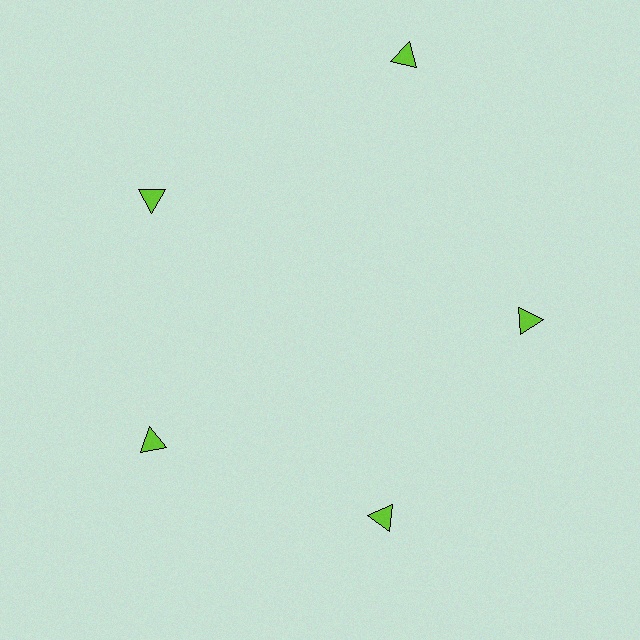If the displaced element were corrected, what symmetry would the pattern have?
It would have 5-fold rotational symmetry — the pattern would map onto itself every 72 degrees.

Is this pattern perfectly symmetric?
No. The 5 lime triangles are arranged in a ring, but one element near the 1 o'clock position is pushed outward from the center, breaking the 5-fold rotational symmetry.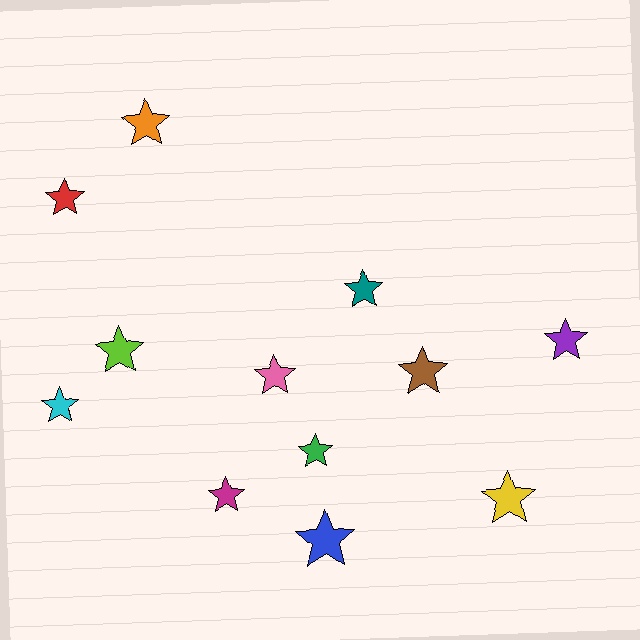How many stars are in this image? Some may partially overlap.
There are 12 stars.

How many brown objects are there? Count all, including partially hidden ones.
There is 1 brown object.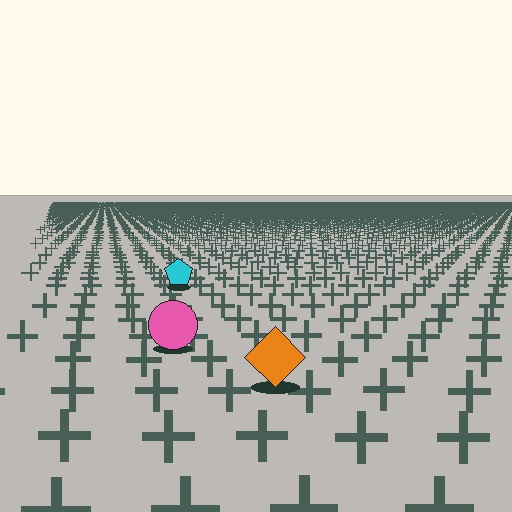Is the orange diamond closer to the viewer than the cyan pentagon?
Yes. The orange diamond is closer — you can tell from the texture gradient: the ground texture is coarser near it.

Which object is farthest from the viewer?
The cyan pentagon is farthest from the viewer. It appears smaller and the ground texture around it is denser.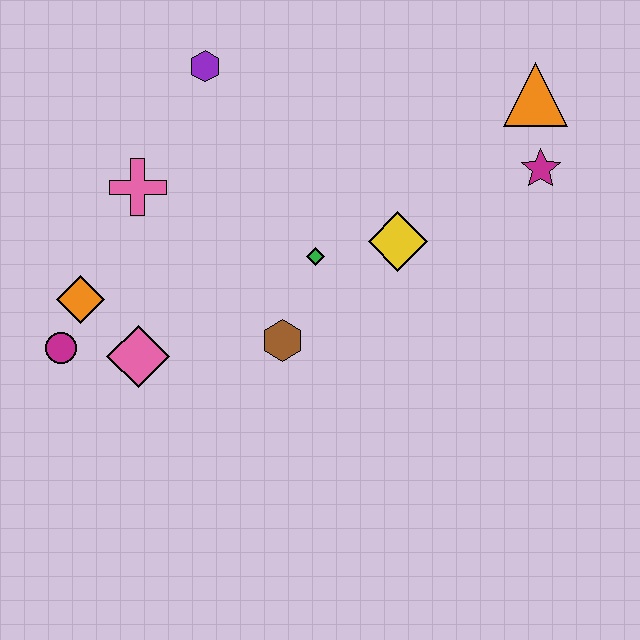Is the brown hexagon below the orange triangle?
Yes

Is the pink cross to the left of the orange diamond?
No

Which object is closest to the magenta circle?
The orange diamond is closest to the magenta circle.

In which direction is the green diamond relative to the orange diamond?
The green diamond is to the right of the orange diamond.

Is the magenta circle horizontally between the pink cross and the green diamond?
No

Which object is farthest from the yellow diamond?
The magenta circle is farthest from the yellow diamond.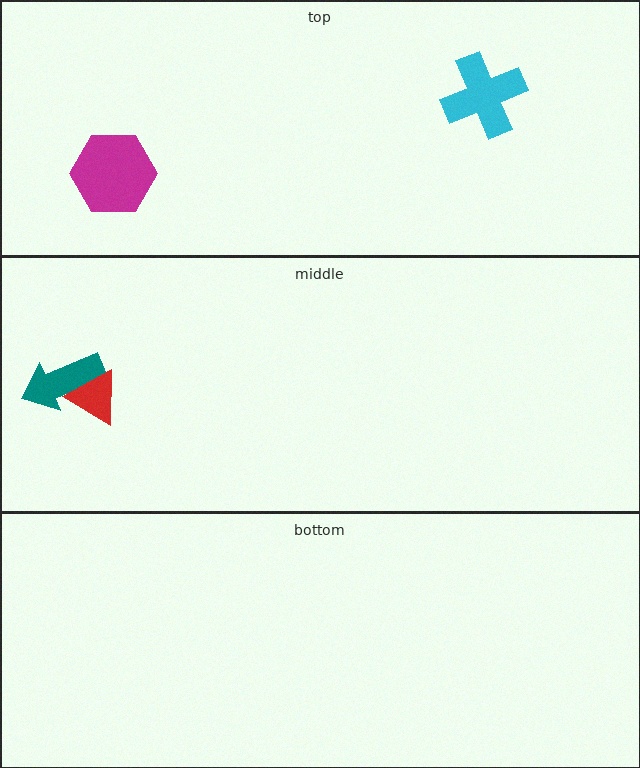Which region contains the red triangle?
The middle region.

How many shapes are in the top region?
2.